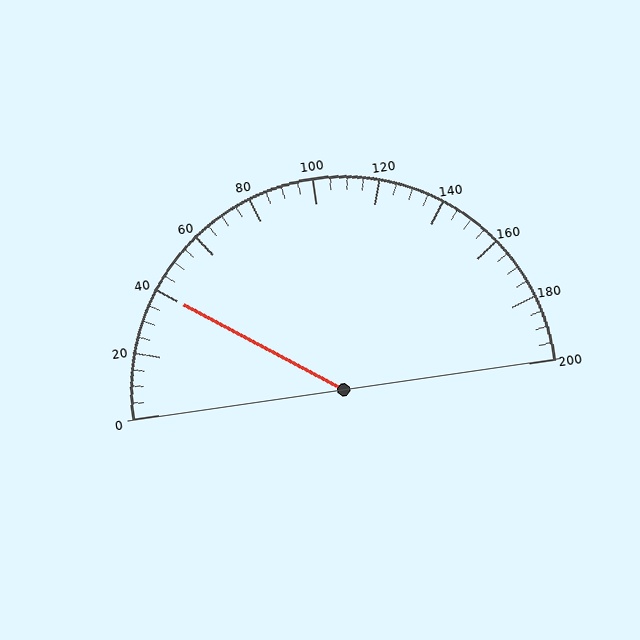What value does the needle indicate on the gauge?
The needle indicates approximately 40.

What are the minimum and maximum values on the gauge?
The gauge ranges from 0 to 200.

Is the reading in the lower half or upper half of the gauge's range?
The reading is in the lower half of the range (0 to 200).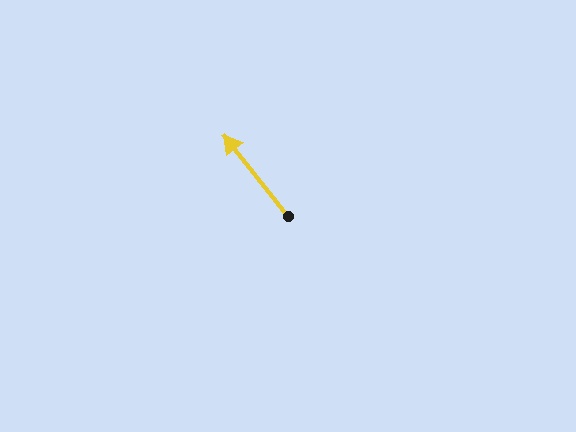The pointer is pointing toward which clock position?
Roughly 11 o'clock.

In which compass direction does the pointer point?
Northwest.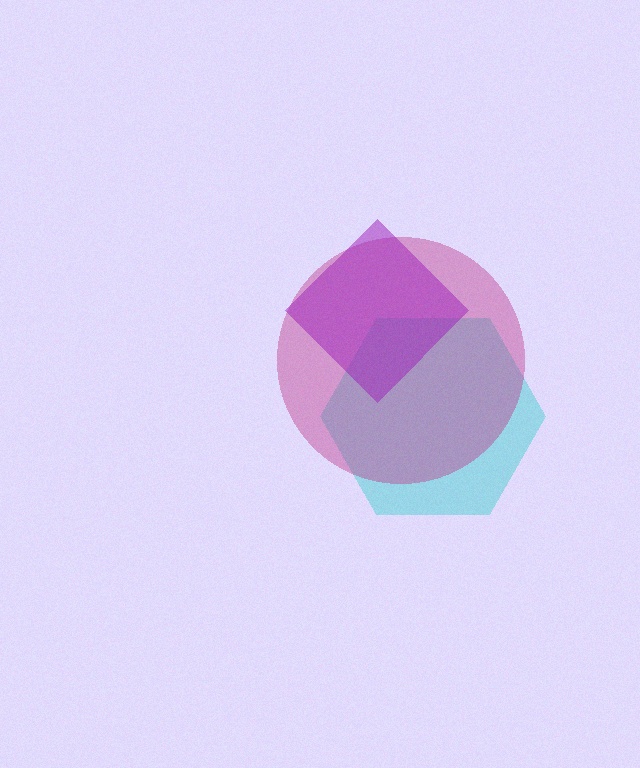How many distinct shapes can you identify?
There are 3 distinct shapes: a cyan hexagon, a magenta circle, a purple diamond.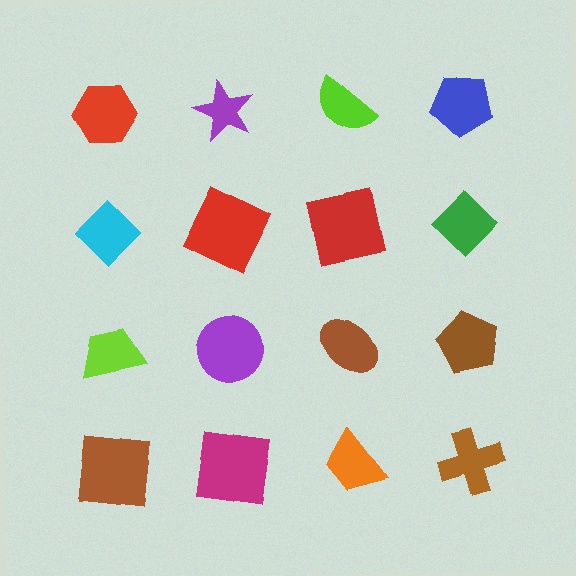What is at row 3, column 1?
A lime trapezoid.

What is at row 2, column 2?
A red square.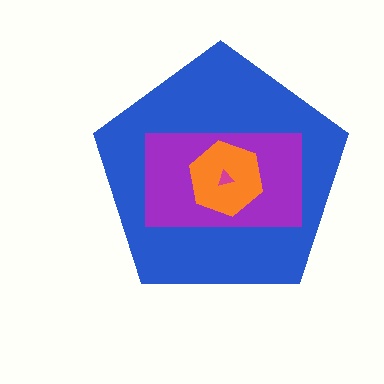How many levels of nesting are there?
4.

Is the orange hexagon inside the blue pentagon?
Yes.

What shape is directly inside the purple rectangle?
The orange hexagon.